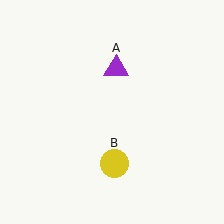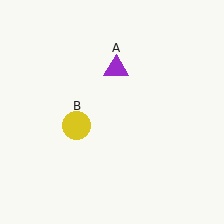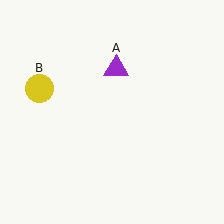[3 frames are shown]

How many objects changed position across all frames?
1 object changed position: yellow circle (object B).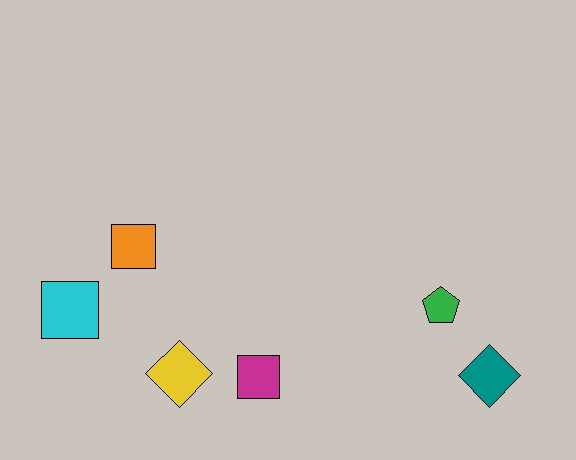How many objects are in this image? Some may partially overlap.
There are 6 objects.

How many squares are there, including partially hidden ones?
There are 3 squares.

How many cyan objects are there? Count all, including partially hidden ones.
There is 1 cyan object.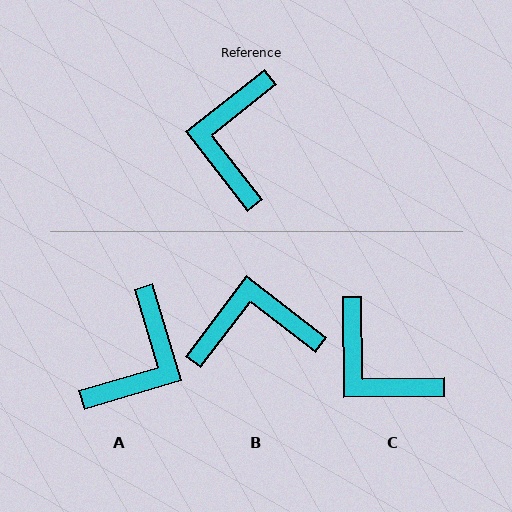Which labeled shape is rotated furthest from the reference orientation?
A, about 159 degrees away.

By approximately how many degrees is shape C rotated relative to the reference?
Approximately 53 degrees counter-clockwise.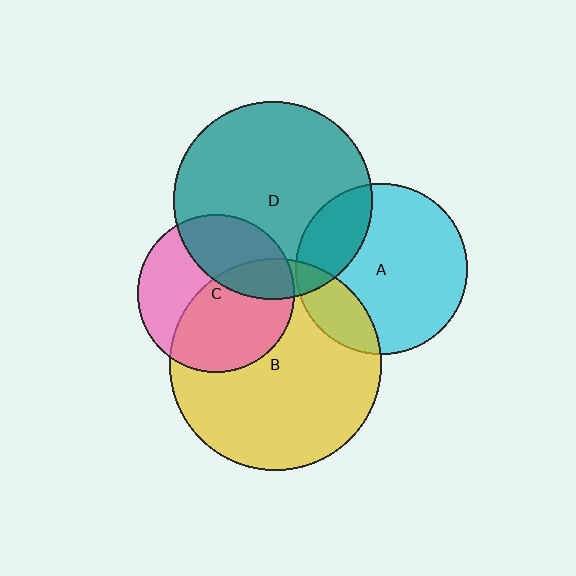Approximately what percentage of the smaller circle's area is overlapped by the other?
Approximately 35%.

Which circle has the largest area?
Circle B (yellow).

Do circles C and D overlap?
Yes.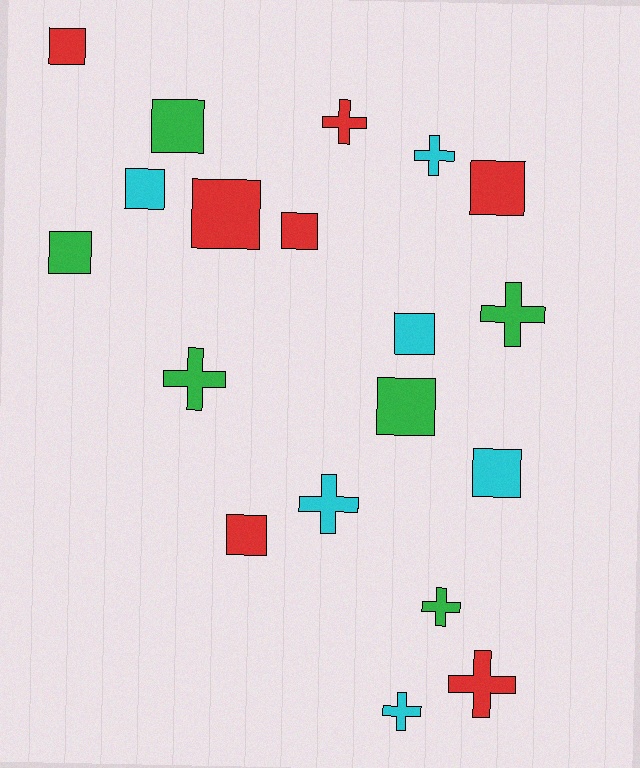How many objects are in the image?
There are 19 objects.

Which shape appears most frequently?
Square, with 11 objects.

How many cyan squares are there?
There are 3 cyan squares.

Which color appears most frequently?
Red, with 7 objects.